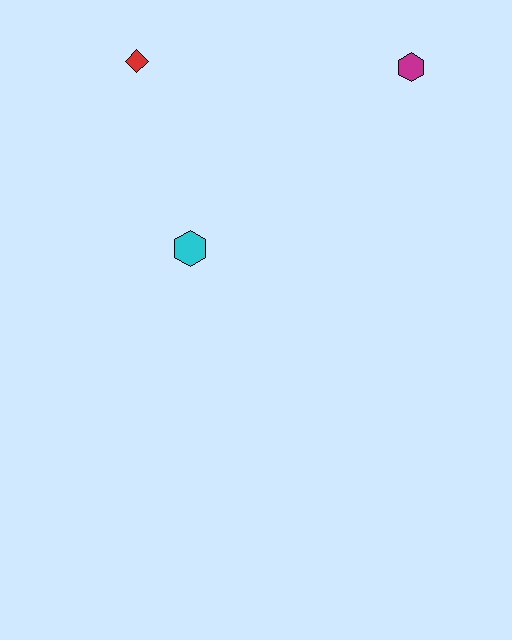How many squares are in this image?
There are no squares.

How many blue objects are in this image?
There are no blue objects.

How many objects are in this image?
There are 3 objects.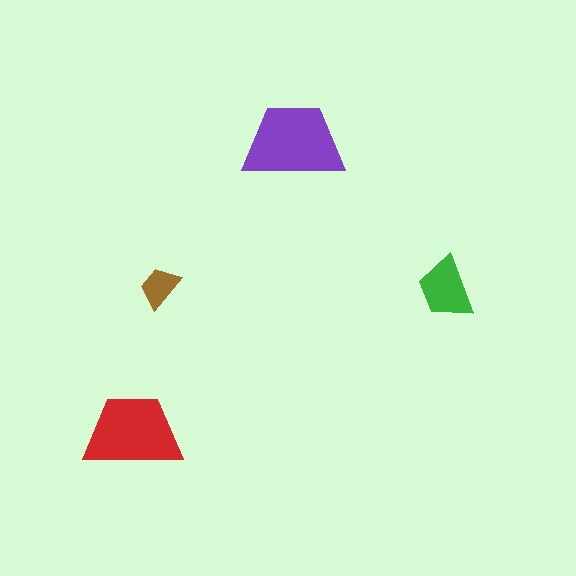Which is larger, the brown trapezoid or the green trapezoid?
The green one.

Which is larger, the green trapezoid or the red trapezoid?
The red one.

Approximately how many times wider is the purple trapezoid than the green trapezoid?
About 1.5 times wider.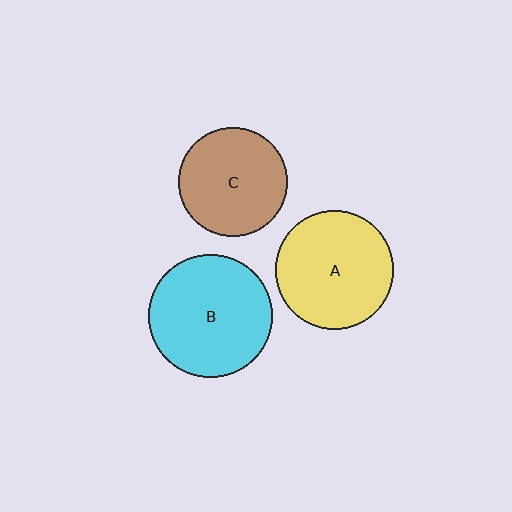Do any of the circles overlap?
No, none of the circles overlap.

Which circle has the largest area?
Circle B (cyan).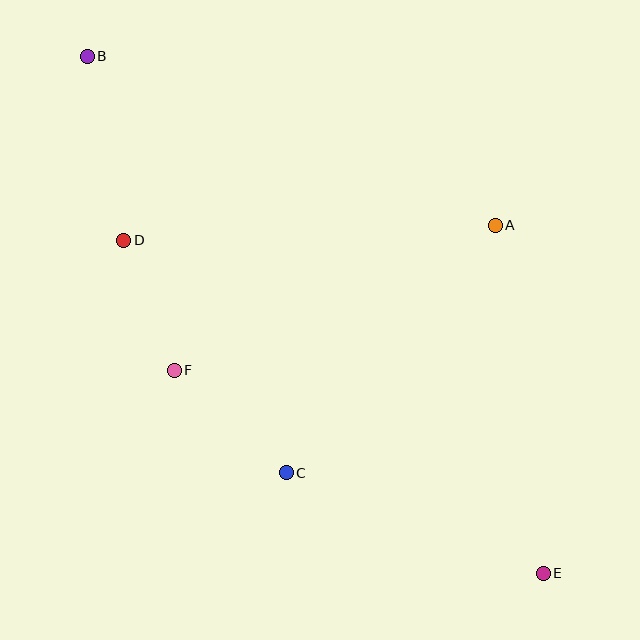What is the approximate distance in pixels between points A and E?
The distance between A and E is approximately 351 pixels.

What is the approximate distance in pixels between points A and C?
The distance between A and C is approximately 324 pixels.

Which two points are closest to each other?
Points D and F are closest to each other.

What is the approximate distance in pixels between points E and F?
The distance between E and F is approximately 421 pixels.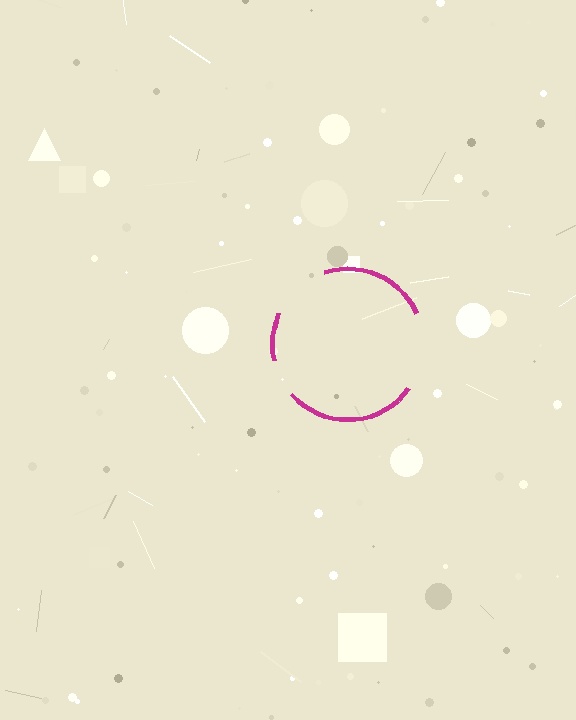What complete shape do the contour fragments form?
The contour fragments form a circle.